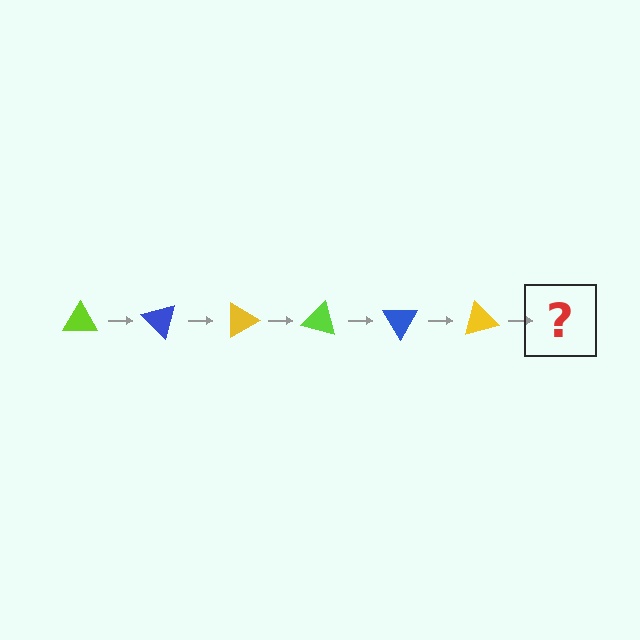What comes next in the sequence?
The next element should be a lime triangle, rotated 270 degrees from the start.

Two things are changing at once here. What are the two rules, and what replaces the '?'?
The two rules are that it rotates 45 degrees each step and the color cycles through lime, blue, and yellow. The '?' should be a lime triangle, rotated 270 degrees from the start.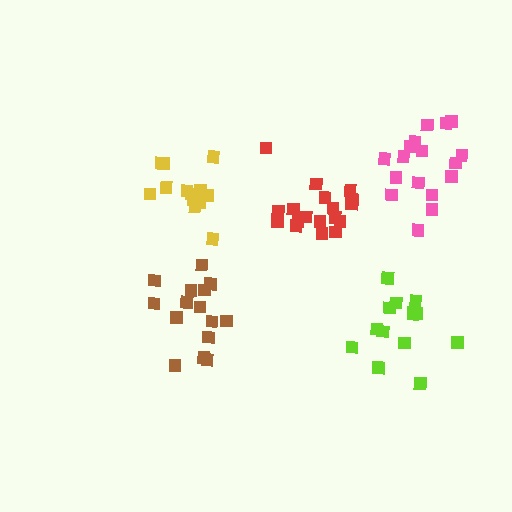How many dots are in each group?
Group 1: 15 dots, Group 2: 14 dots, Group 3: 14 dots, Group 4: 18 dots, Group 5: 17 dots (78 total).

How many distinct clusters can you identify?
There are 5 distinct clusters.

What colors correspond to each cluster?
The clusters are colored: brown, lime, yellow, red, pink.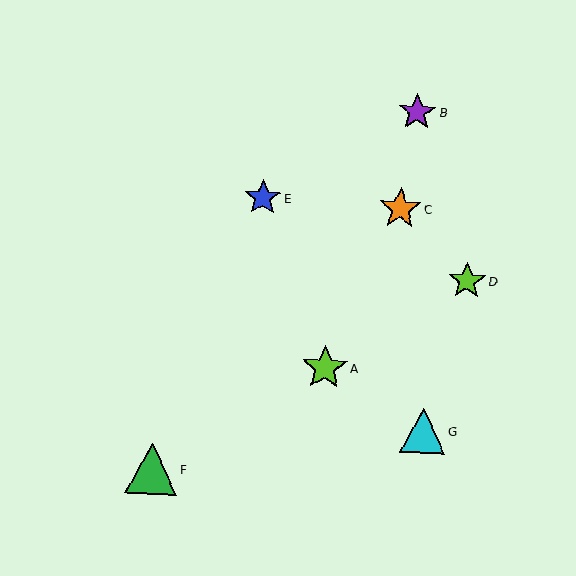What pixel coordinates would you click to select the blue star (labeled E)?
Click at (263, 198) to select the blue star E.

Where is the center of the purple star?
The center of the purple star is at (417, 112).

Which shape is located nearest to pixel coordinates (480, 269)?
The lime star (labeled D) at (467, 281) is nearest to that location.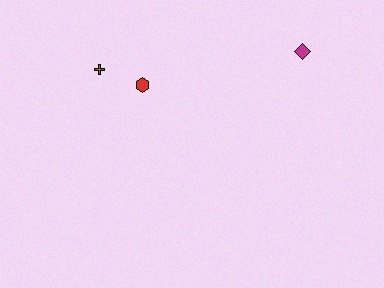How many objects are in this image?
There are 3 objects.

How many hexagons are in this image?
There is 1 hexagon.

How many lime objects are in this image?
There are no lime objects.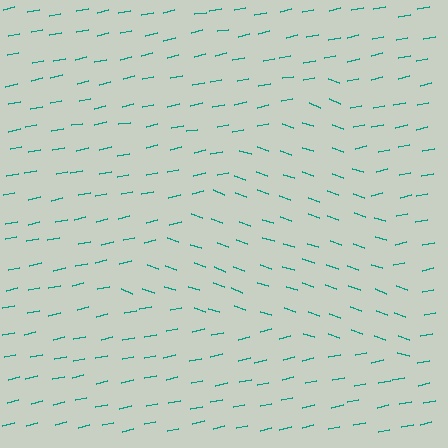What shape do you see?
I see a triangle.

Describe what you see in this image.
The image is filled with small teal line segments. A triangle region in the image has lines oriented differently from the surrounding lines, creating a visible texture boundary.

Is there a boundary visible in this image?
Yes, there is a texture boundary formed by a change in line orientation.